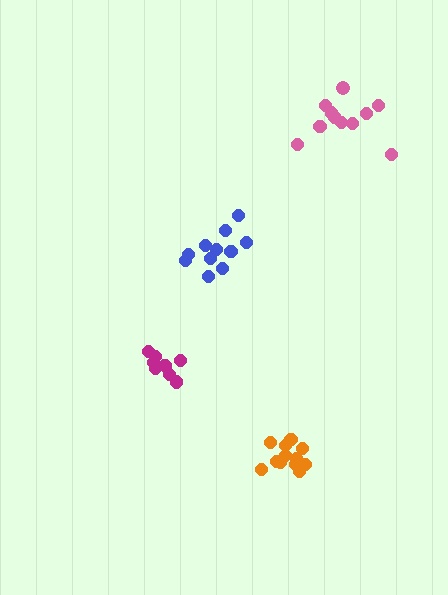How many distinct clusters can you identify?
There are 4 distinct clusters.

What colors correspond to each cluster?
The clusters are colored: blue, pink, magenta, orange.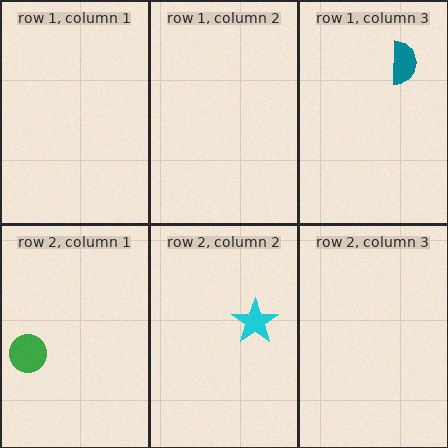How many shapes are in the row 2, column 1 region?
1.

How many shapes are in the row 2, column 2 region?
1.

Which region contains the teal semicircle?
The row 1, column 3 region.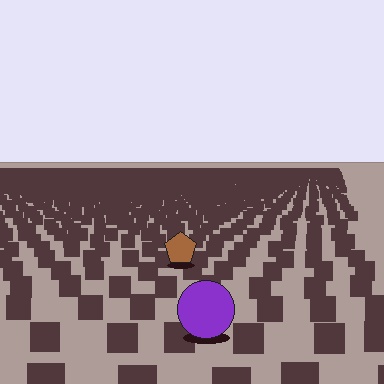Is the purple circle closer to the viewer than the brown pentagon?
Yes. The purple circle is closer — you can tell from the texture gradient: the ground texture is coarser near it.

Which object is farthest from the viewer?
The brown pentagon is farthest from the viewer. It appears smaller and the ground texture around it is denser.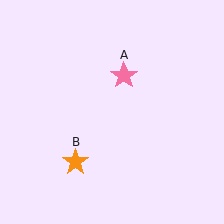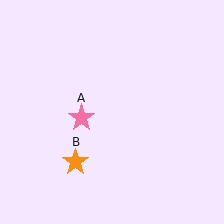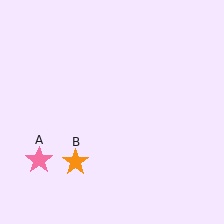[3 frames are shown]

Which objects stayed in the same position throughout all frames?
Orange star (object B) remained stationary.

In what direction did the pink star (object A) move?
The pink star (object A) moved down and to the left.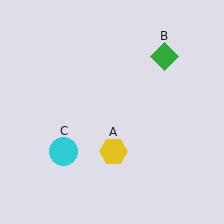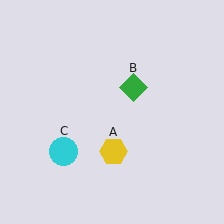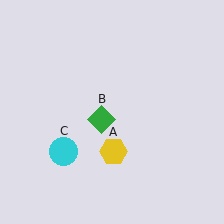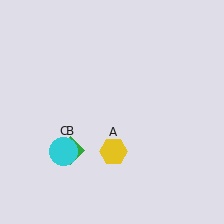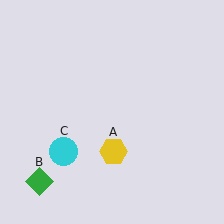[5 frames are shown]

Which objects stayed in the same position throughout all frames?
Yellow hexagon (object A) and cyan circle (object C) remained stationary.